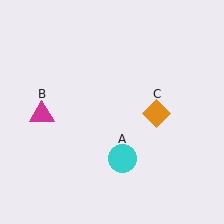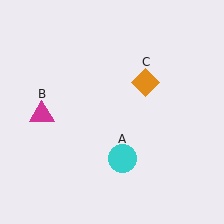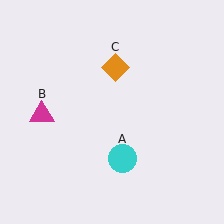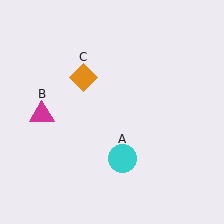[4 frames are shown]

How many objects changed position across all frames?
1 object changed position: orange diamond (object C).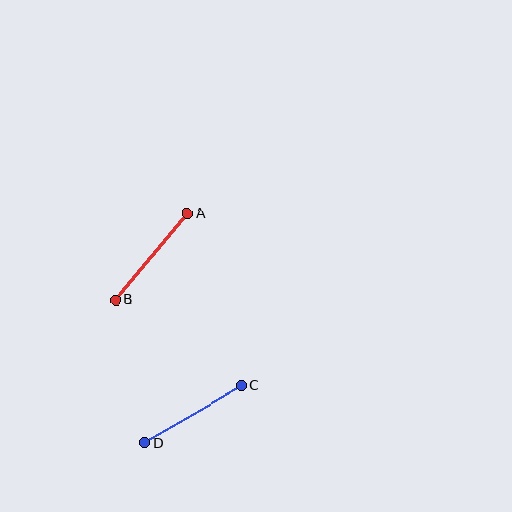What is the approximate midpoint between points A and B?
The midpoint is at approximately (152, 256) pixels.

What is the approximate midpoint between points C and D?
The midpoint is at approximately (193, 414) pixels.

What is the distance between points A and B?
The distance is approximately 113 pixels.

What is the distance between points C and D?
The distance is approximately 113 pixels.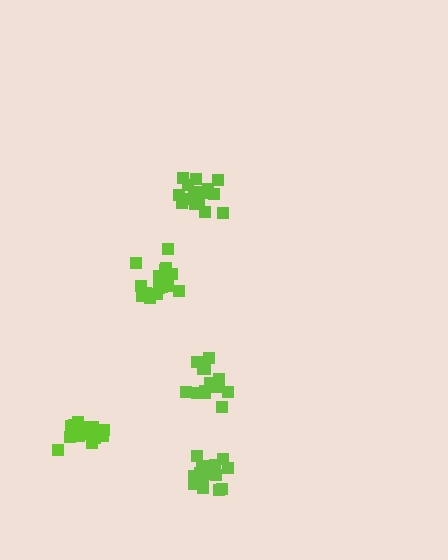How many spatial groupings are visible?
There are 5 spatial groupings.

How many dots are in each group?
Group 1: 16 dots, Group 2: 17 dots, Group 3: 18 dots, Group 4: 20 dots, Group 5: 16 dots (87 total).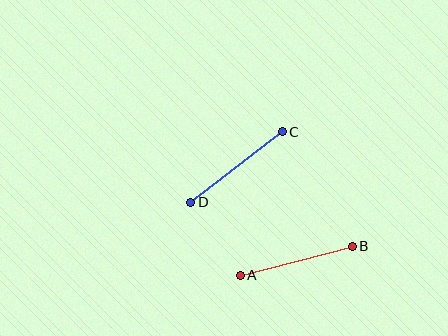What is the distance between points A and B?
The distance is approximately 116 pixels.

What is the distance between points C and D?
The distance is approximately 115 pixels.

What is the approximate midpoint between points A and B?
The midpoint is at approximately (296, 261) pixels.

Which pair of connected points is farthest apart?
Points A and B are farthest apart.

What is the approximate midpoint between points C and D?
The midpoint is at approximately (236, 167) pixels.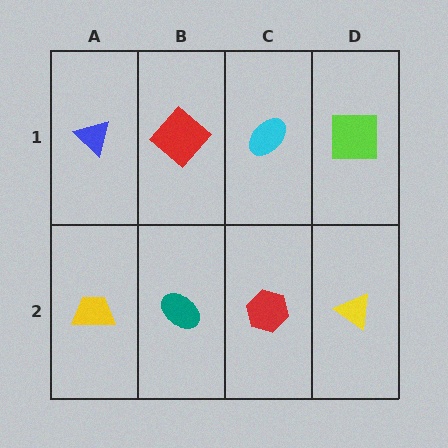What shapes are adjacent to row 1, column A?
A yellow trapezoid (row 2, column A), a red diamond (row 1, column B).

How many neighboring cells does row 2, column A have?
2.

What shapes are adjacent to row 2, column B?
A red diamond (row 1, column B), a yellow trapezoid (row 2, column A), a red hexagon (row 2, column C).